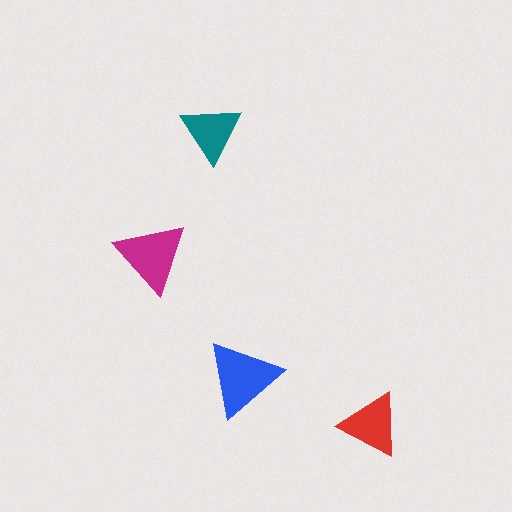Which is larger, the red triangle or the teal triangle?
The red one.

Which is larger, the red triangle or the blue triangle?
The blue one.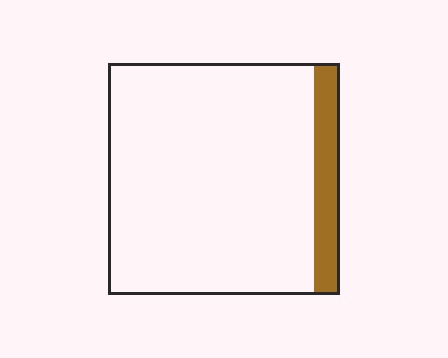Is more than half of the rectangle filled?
No.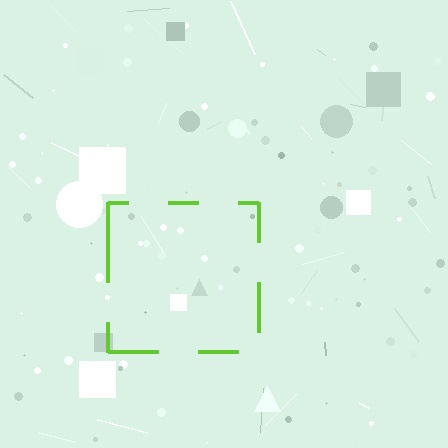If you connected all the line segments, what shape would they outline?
They would outline a square.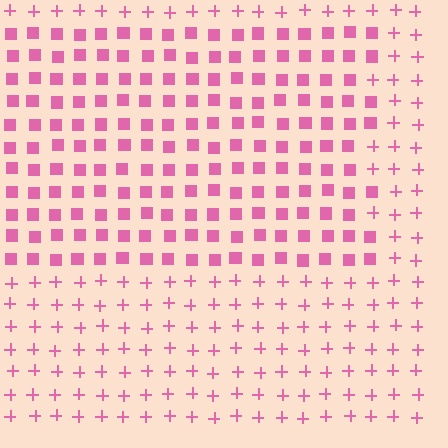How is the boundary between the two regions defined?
The boundary is defined by a change in element shape: squares inside vs. plus signs outside. All elements share the same color and spacing.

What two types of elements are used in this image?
The image uses squares inside the rectangle region and plus signs outside it.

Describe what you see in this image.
The image is filled with small pink elements arranged in a uniform grid. A rectangle-shaped region contains squares, while the surrounding area contains plus signs. The boundary is defined purely by the change in element shape.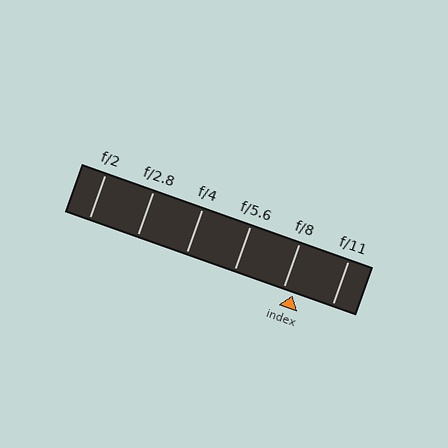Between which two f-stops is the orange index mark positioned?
The index mark is between f/8 and f/11.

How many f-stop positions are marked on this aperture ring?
There are 6 f-stop positions marked.